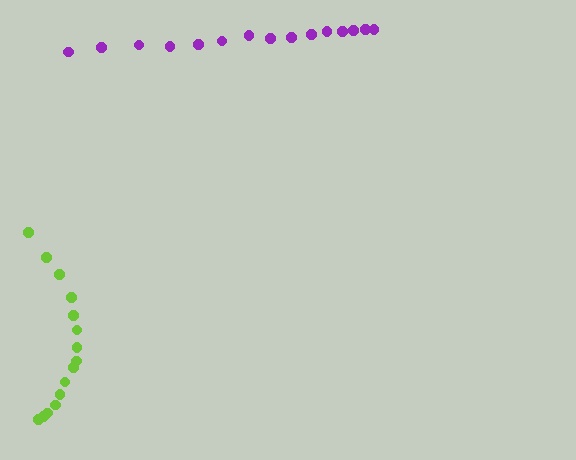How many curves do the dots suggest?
There are 2 distinct paths.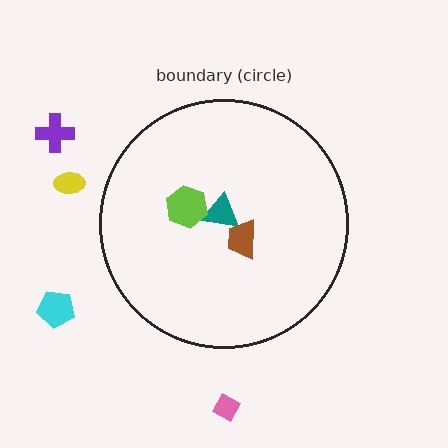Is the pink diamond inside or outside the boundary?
Outside.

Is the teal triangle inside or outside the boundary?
Inside.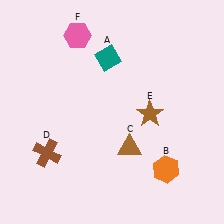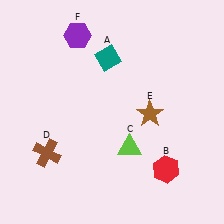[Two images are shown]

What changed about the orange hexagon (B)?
In Image 1, B is orange. In Image 2, it changed to red.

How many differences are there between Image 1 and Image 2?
There are 3 differences between the two images.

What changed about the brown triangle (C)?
In Image 1, C is brown. In Image 2, it changed to lime.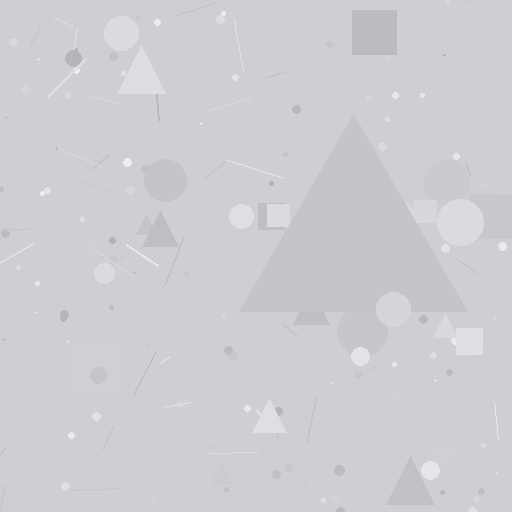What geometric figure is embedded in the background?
A triangle is embedded in the background.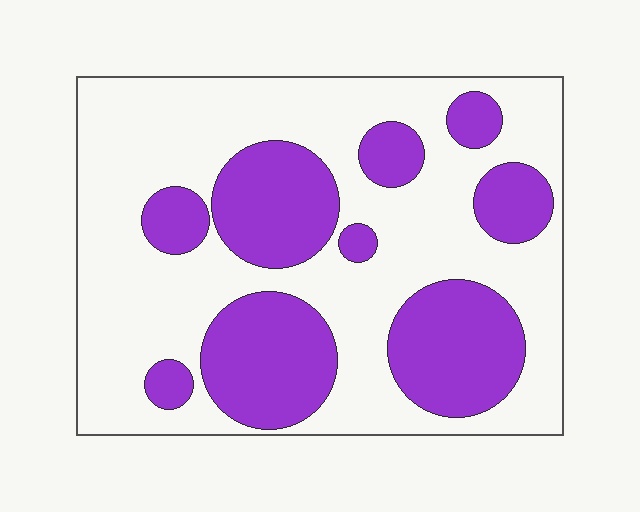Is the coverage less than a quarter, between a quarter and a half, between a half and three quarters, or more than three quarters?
Between a quarter and a half.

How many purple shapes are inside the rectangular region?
9.